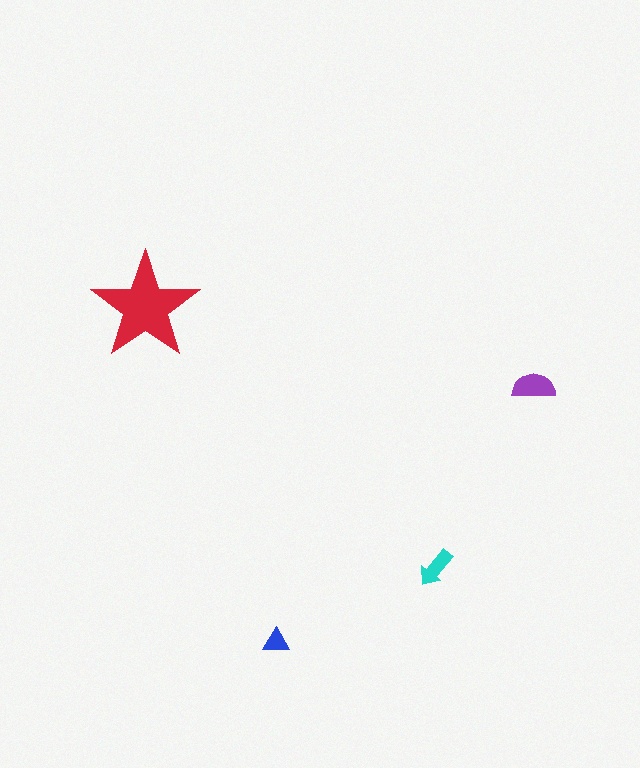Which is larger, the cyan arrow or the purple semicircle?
The purple semicircle.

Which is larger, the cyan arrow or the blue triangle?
The cyan arrow.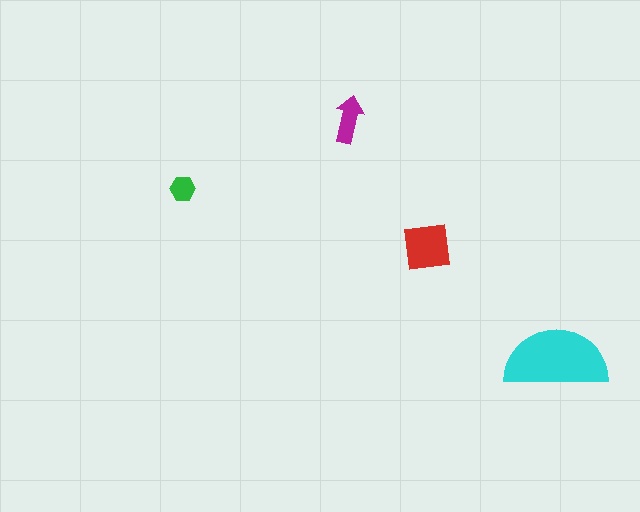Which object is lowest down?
The cyan semicircle is bottommost.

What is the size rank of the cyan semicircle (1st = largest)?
1st.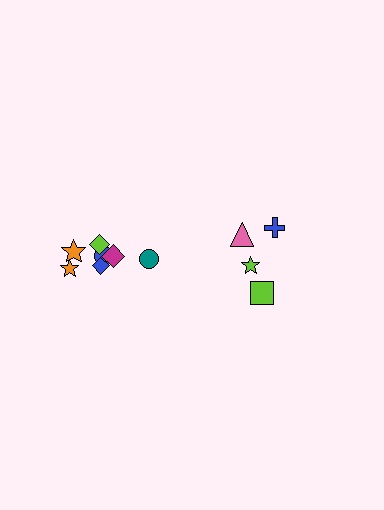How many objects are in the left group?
There are 7 objects.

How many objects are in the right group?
There are 4 objects.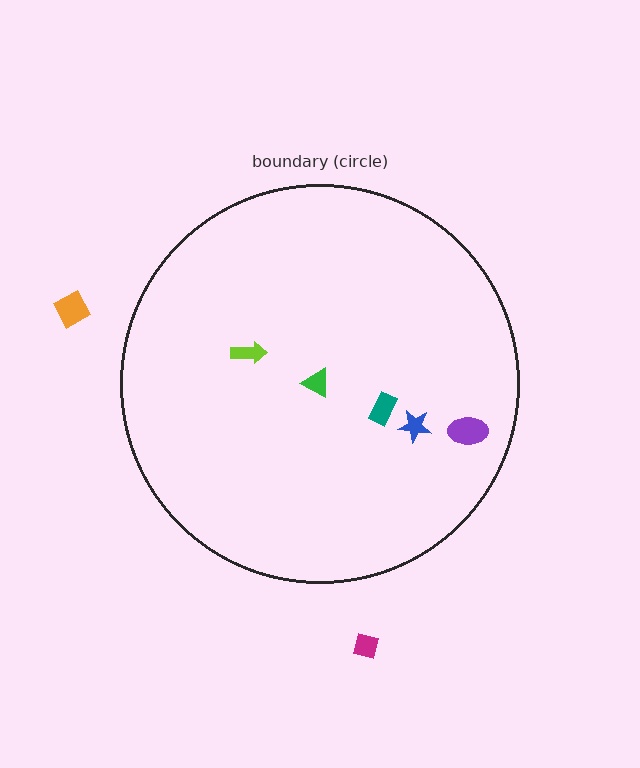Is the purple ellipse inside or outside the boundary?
Inside.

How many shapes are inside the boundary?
5 inside, 2 outside.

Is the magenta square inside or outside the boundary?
Outside.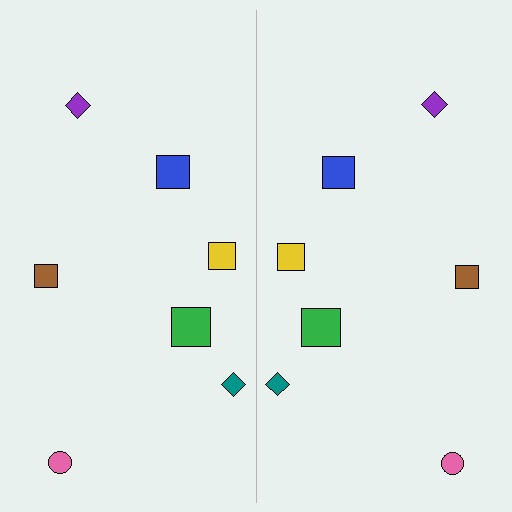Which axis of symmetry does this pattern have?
The pattern has a vertical axis of symmetry running through the center of the image.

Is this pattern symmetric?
Yes, this pattern has bilateral (reflection) symmetry.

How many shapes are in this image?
There are 14 shapes in this image.